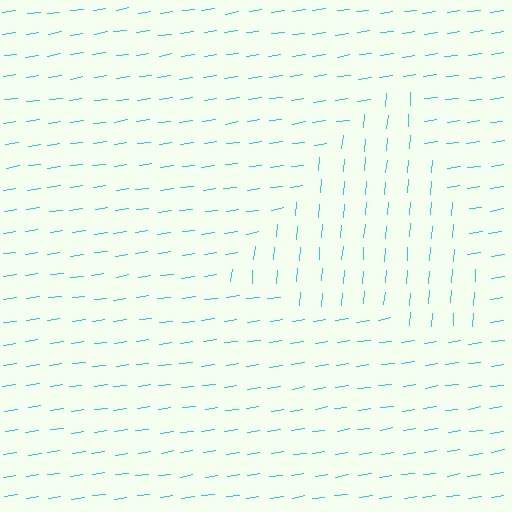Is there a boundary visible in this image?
Yes, there is a texture boundary formed by a change in line orientation.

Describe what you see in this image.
The image is filled with small cyan line segments. A triangle region in the image has lines oriented differently from the surrounding lines, creating a visible texture boundary.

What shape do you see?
I see a triangle.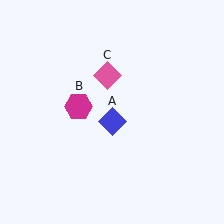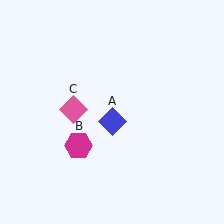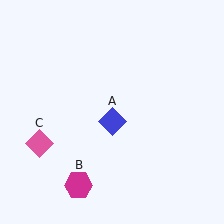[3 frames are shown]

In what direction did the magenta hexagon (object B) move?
The magenta hexagon (object B) moved down.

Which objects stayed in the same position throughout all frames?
Blue diamond (object A) remained stationary.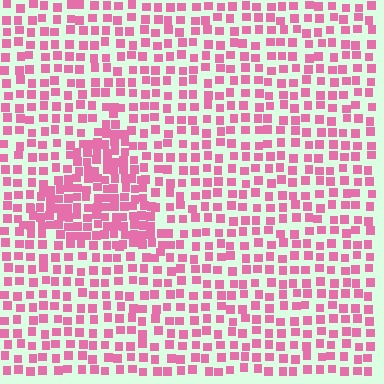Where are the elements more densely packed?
The elements are more densely packed inside the triangle boundary.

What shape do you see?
I see a triangle.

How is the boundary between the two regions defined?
The boundary is defined by a change in element density (approximately 1.9x ratio). All elements are the same color, size, and shape.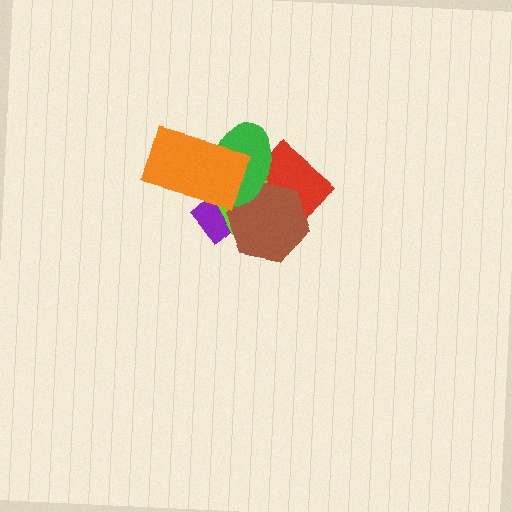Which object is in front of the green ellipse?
The orange rectangle is in front of the green ellipse.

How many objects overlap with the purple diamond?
4 objects overlap with the purple diamond.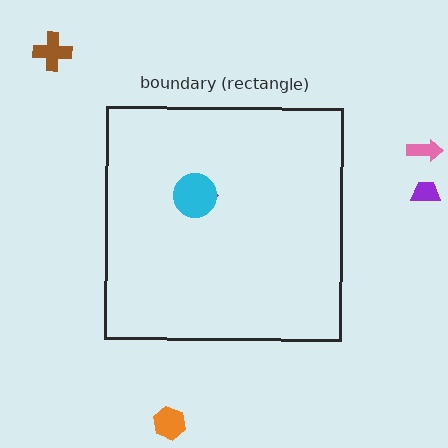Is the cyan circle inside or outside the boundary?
Inside.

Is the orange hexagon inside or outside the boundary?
Outside.